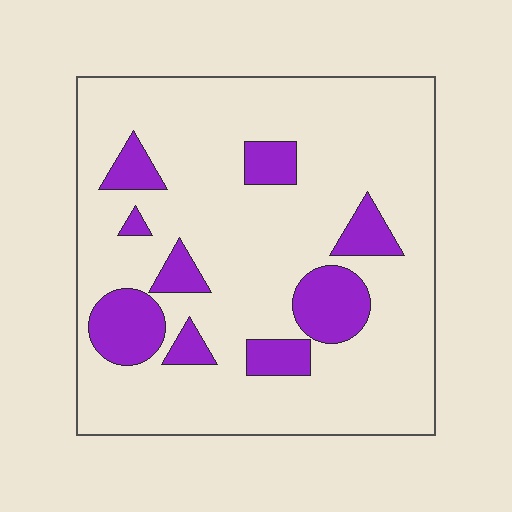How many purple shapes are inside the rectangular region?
9.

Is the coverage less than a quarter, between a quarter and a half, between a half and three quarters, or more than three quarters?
Less than a quarter.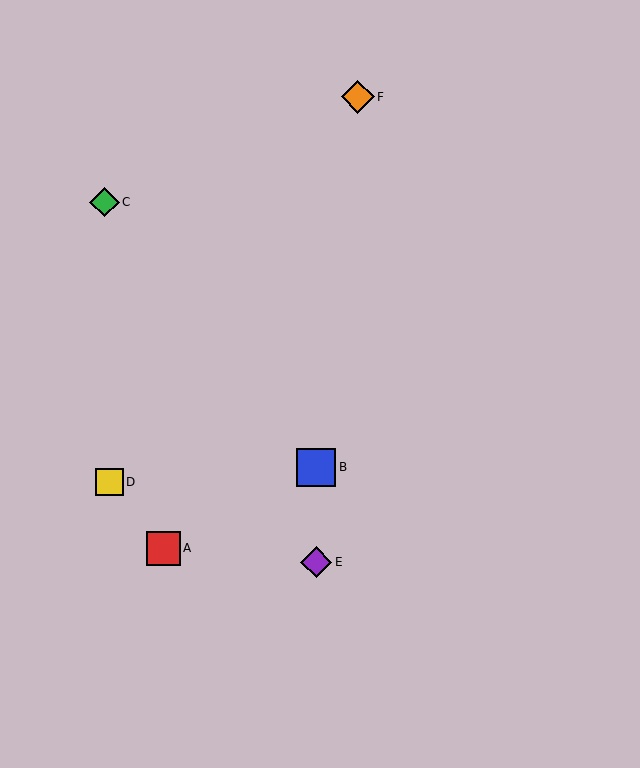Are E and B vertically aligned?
Yes, both are at x≈316.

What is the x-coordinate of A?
Object A is at x≈163.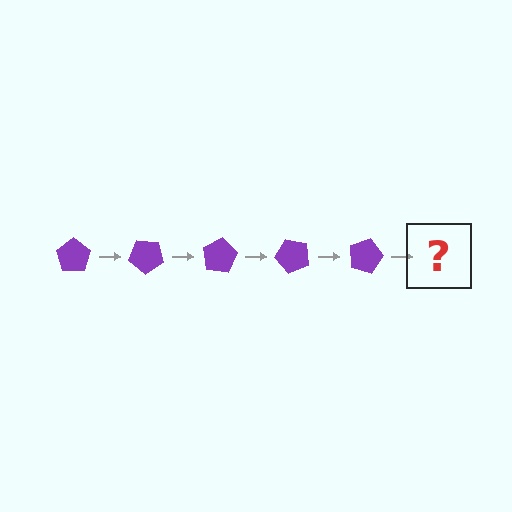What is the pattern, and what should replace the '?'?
The pattern is that the pentagon rotates 40 degrees each step. The '?' should be a purple pentagon rotated 200 degrees.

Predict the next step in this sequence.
The next step is a purple pentagon rotated 200 degrees.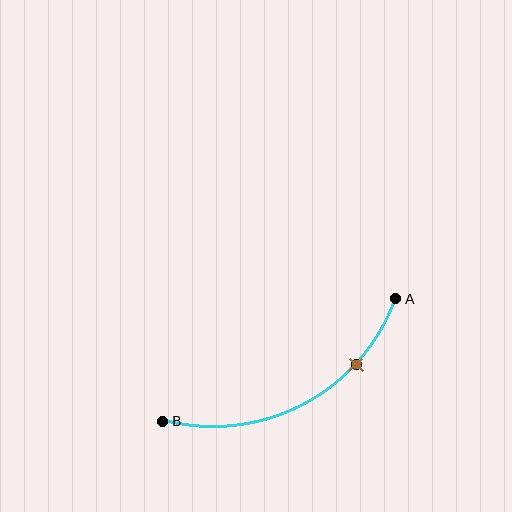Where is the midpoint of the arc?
The arc midpoint is the point on the curve farthest from the straight line joining A and B. It sits below that line.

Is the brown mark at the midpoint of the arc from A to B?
No. The brown mark lies on the arc but is closer to endpoint A. The arc midpoint would be at the point on the curve equidistant along the arc from both A and B.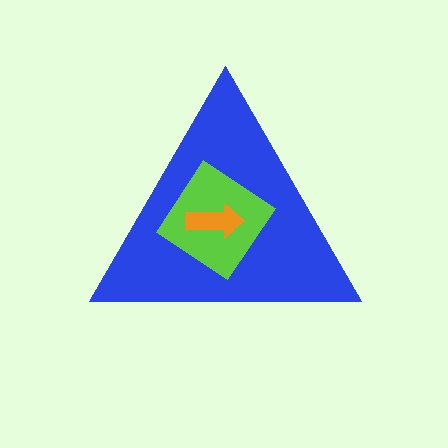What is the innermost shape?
The orange arrow.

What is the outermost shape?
The blue triangle.